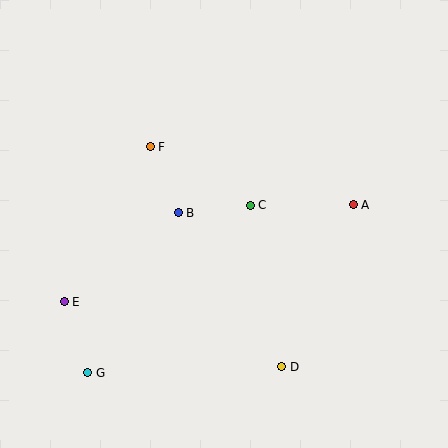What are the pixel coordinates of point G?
Point G is at (88, 373).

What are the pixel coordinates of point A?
Point A is at (353, 205).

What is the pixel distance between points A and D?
The distance between A and D is 177 pixels.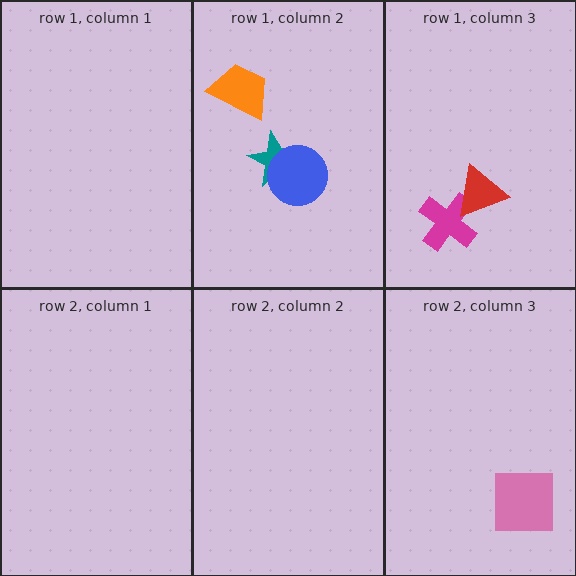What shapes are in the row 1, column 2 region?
The teal star, the blue circle, the orange trapezoid.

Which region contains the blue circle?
The row 1, column 2 region.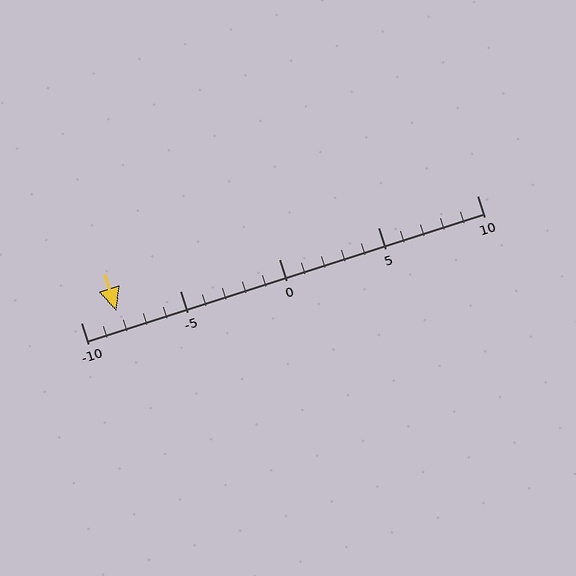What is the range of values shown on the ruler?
The ruler shows values from -10 to 10.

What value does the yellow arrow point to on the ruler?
The yellow arrow points to approximately -8.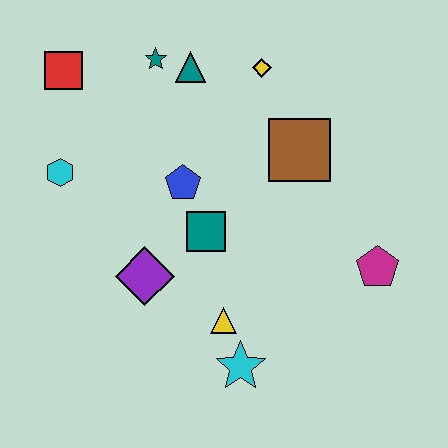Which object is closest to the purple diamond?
The teal square is closest to the purple diamond.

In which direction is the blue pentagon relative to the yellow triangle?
The blue pentagon is above the yellow triangle.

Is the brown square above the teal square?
Yes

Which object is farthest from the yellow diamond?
The cyan star is farthest from the yellow diamond.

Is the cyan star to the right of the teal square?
Yes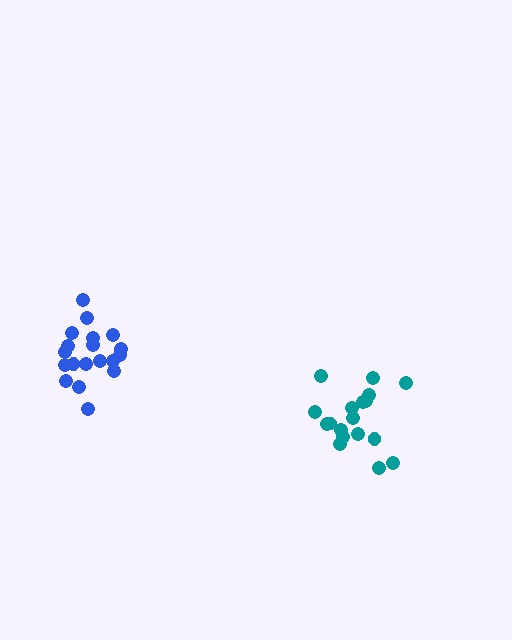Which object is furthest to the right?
The teal cluster is rightmost.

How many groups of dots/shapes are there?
There are 2 groups.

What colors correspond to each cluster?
The clusters are colored: teal, blue.